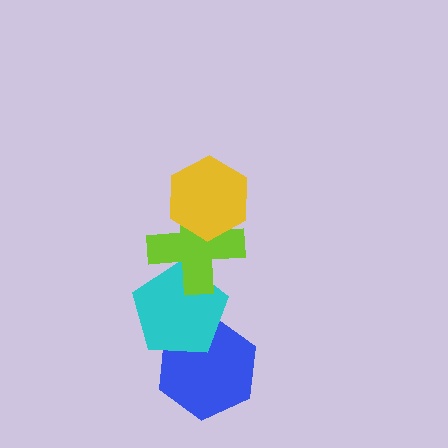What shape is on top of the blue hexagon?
The cyan pentagon is on top of the blue hexagon.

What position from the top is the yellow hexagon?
The yellow hexagon is 1st from the top.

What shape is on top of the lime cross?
The yellow hexagon is on top of the lime cross.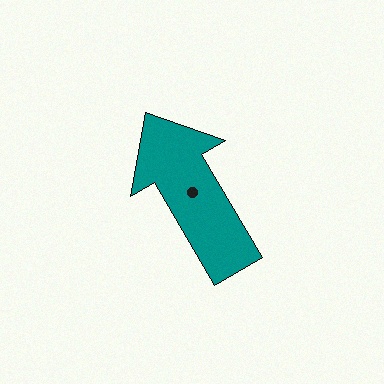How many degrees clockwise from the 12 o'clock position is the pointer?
Approximately 330 degrees.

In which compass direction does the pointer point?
Northwest.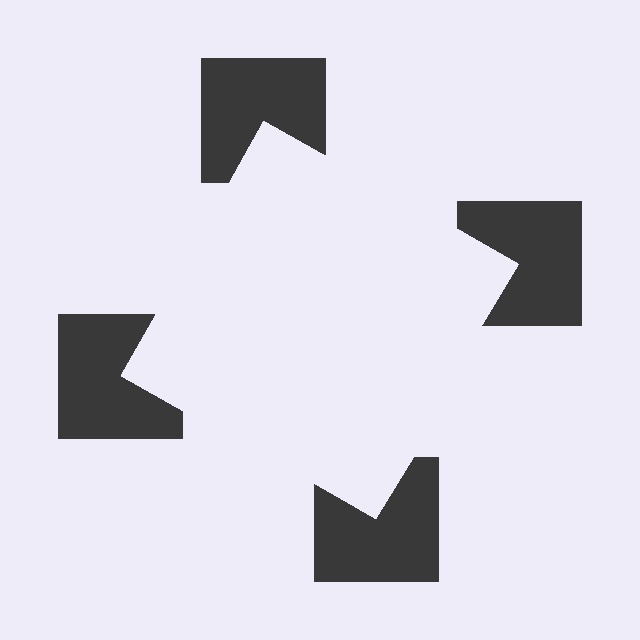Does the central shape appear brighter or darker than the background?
It typically appears slightly brighter than the background, even though no actual brightness change is drawn.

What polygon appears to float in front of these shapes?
An illusory square — its edges are inferred from the aligned wedge cuts in the notched squares, not physically drawn.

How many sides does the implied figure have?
4 sides.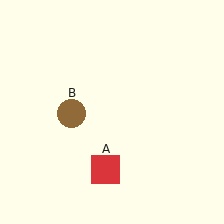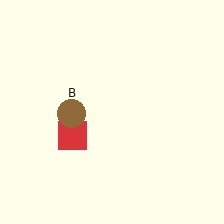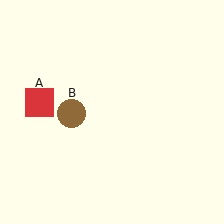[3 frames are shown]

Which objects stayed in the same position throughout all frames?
Brown circle (object B) remained stationary.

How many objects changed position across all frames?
1 object changed position: red square (object A).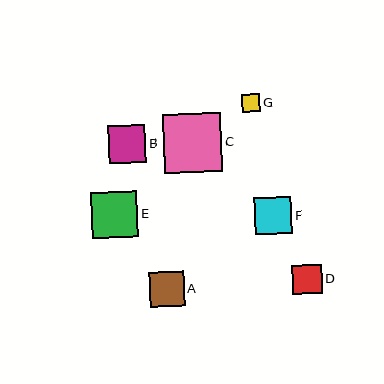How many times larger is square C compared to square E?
Square C is approximately 1.3 times the size of square E.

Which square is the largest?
Square C is the largest with a size of approximately 59 pixels.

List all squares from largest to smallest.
From largest to smallest: C, E, B, F, A, D, G.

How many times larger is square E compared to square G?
Square E is approximately 2.6 times the size of square G.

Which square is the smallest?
Square G is the smallest with a size of approximately 18 pixels.